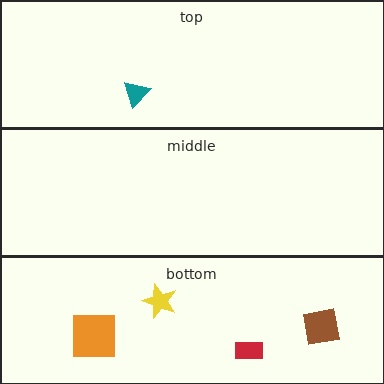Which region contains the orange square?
The bottom region.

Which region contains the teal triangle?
The top region.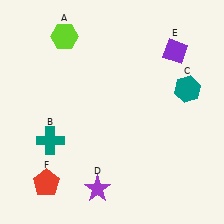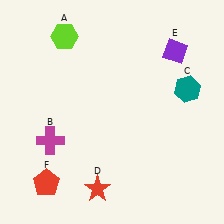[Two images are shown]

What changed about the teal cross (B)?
In Image 1, B is teal. In Image 2, it changed to magenta.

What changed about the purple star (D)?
In Image 1, D is purple. In Image 2, it changed to red.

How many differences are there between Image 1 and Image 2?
There are 2 differences between the two images.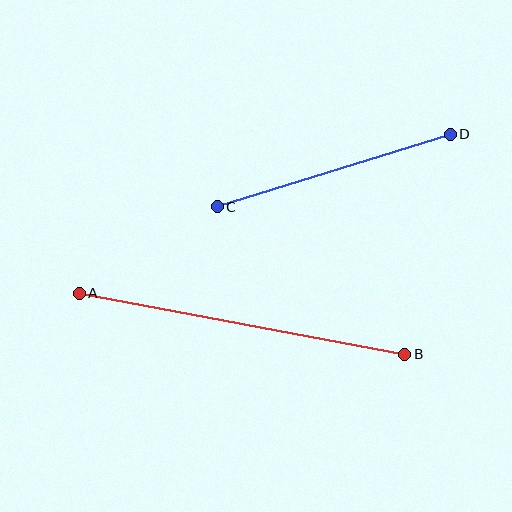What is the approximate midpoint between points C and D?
The midpoint is at approximately (334, 171) pixels.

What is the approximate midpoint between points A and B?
The midpoint is at approximately (242, 324) pixels.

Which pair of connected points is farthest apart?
Points A and B are farthest apart.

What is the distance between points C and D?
The distance is approximately 244 pixels.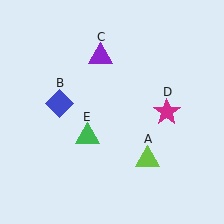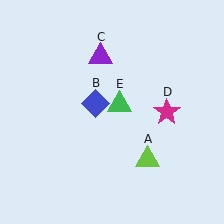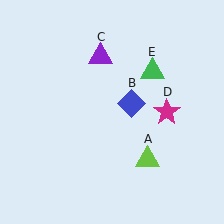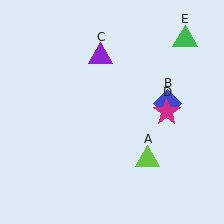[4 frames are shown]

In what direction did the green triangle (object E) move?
The green triangle (object E) moved up and to the right.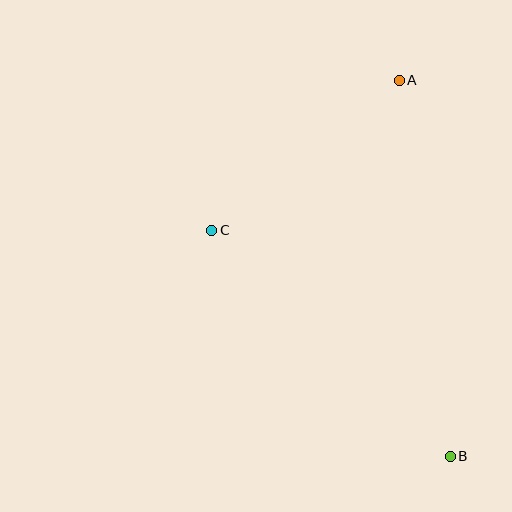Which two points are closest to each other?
Points A and C are closest to each other.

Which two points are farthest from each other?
Points A and B are farthest from each other.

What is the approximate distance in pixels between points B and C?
The distance between B and C is approximately 328 pixels.